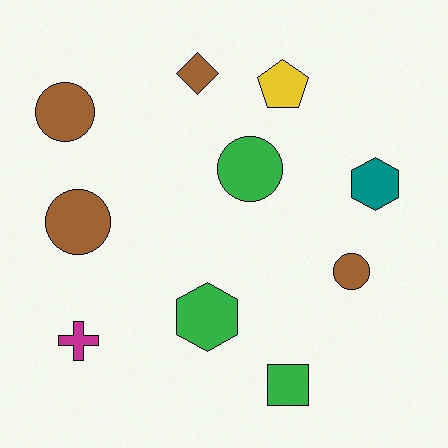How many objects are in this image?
There are 10 objects.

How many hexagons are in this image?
There are 2 hexagons.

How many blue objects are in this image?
There are no blue objects.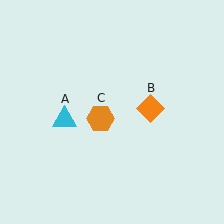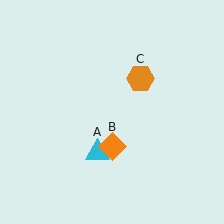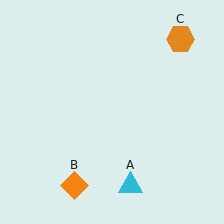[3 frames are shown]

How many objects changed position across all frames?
3 objects changed position: cyan triangle (object A), orange diamond (object B), orange hexagon (object C).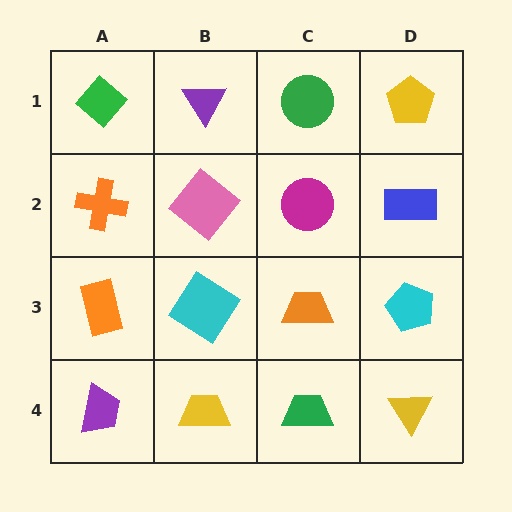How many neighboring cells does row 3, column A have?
3.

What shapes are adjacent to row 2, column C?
A green circle (row 1, column C), an orange trapezoid (row 3, column C), a pink diamond (row 2, column B), a blue rectangle (row 2, column D).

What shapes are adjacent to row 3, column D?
A blue rectangle (row 2, column D), a yellow triangle (row 4, column D), an orange trapezoid (row 3, column C).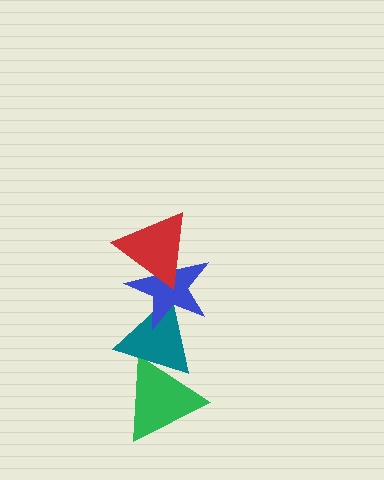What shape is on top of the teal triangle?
The blue star is on top of the teal triangle.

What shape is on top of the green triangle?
The teal triangle is on top of the green triangle.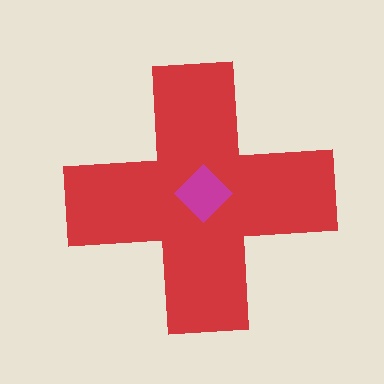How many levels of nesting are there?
2.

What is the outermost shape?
The red cross.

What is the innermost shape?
The magenta diamond.